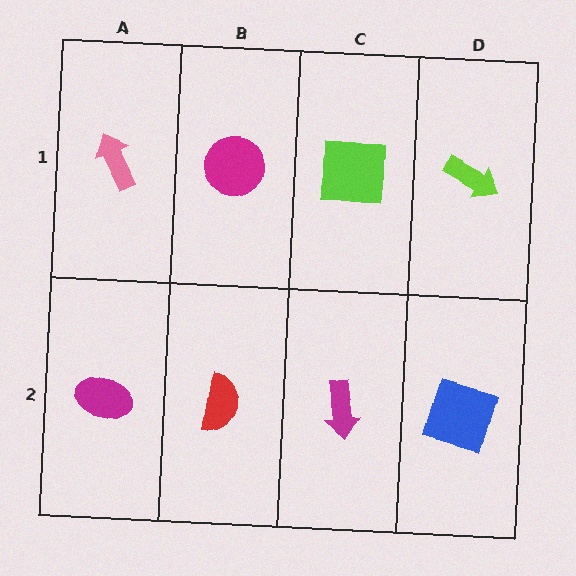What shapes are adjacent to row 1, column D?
A blue square (row 2, column D), a lime square (row 1, column C).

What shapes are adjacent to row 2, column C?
A lime square (row 1, column C), a red semicircle (row 2, column B), a blue square (row 2, column D).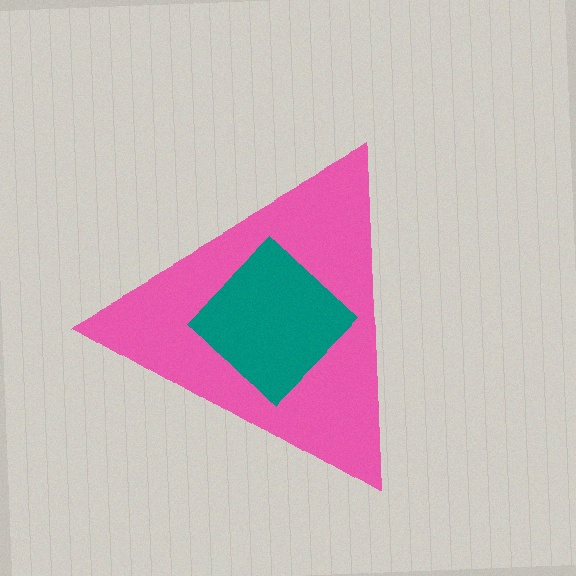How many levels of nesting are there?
2.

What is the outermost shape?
The pink triangle.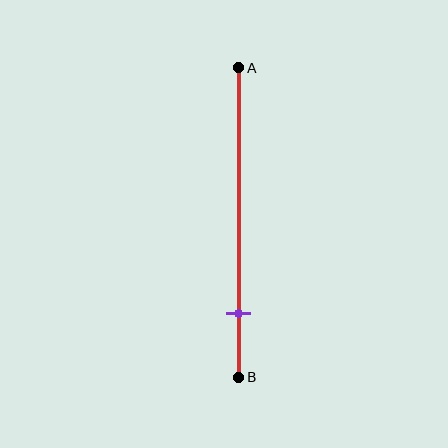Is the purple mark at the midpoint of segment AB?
No, the mark is at about 80% from A, not at the 50% midpoint.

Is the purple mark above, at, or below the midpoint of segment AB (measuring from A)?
The purple mark is below the midpoint of segment AB.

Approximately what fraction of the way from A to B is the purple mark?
The purple mark is approximately 80% of the way from A to B.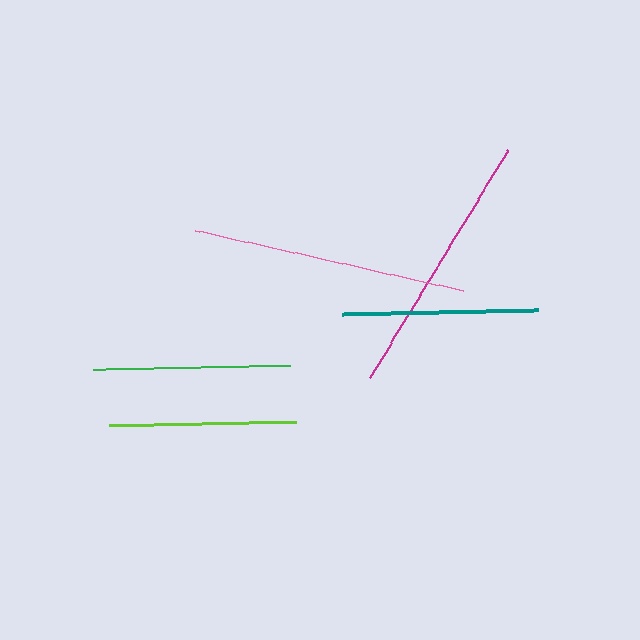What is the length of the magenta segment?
The magenta segment is approximately 267 pixels long.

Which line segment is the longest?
The pink line is the longest at approximately 275 pixels.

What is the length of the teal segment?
The teal segment is approximately 196 pixels long.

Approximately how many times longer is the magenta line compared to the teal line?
The magenta line is approximately 1.4 times the length of the teal line.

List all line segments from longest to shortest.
From longest to shortest: pink, magenta, green, teal, lime.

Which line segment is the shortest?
The lime line is the shortest at approximately 187 pixels.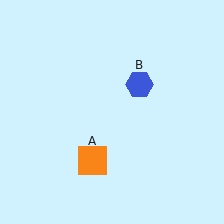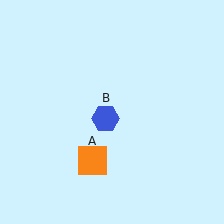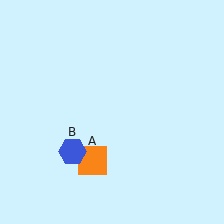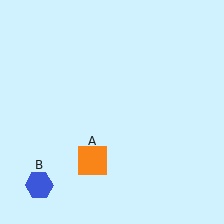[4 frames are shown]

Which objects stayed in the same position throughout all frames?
Orange square (object A) remained stationary.